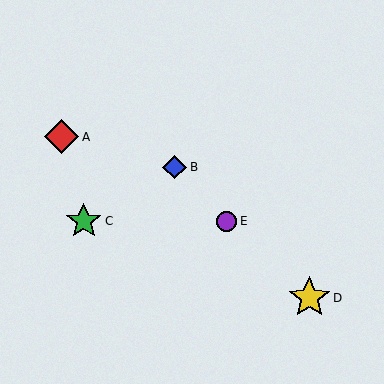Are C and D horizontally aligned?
No, C is at y≈221 and D is at y≈298.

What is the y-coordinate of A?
Object A is at y≈137.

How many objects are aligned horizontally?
2 objects (C, E) are aligned horizontally.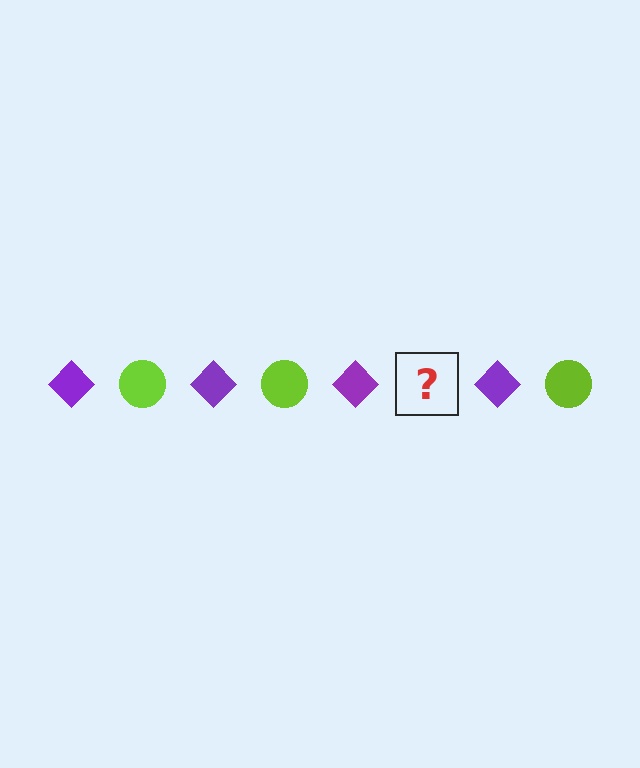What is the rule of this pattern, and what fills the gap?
The rule is that the pattern alternates between purple diamond and lime circle. The gap should be filled with a lime circle.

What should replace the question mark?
The question mark should be replaced with a lime circle.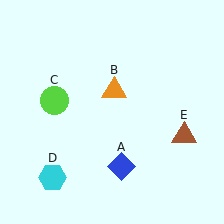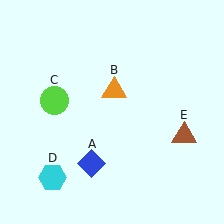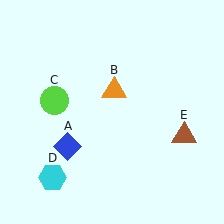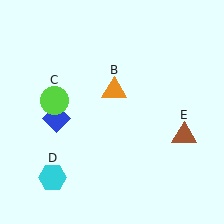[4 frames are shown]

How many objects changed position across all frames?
1 object changed position: blue diamond (object A).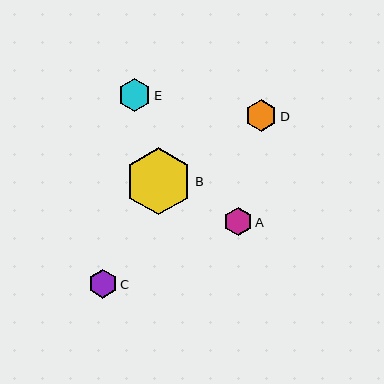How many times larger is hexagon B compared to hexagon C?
Hexagon B is approximately 2.3 times the size of hexagon C.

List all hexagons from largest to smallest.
From largest to smallest: B, E, D, C, A.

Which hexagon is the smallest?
Hexagon A is the smallest with a size of approximately 28 pixels.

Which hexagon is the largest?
Hexagon B is the largest with a size of approximately 67 pixels.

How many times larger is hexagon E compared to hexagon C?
Hexagon E is approximately 1.1 times the size of hexagon C.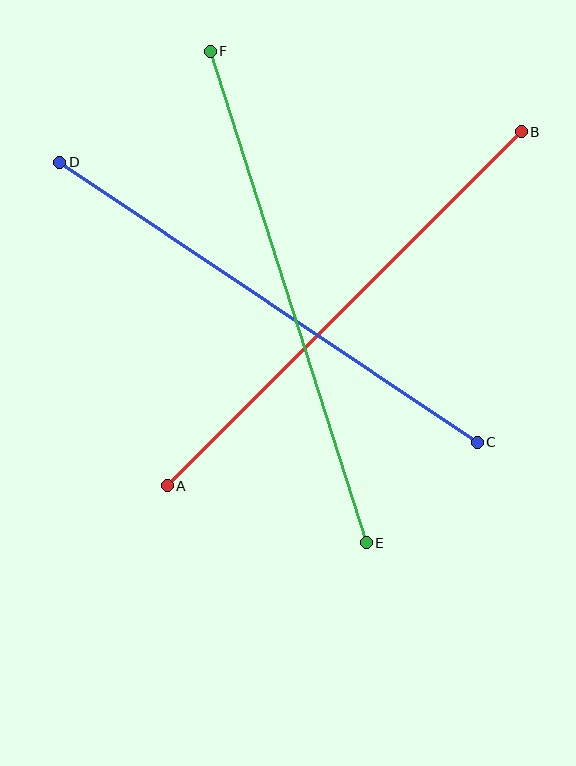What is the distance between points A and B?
The distance is approximately 501 pixels.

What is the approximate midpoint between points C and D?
The midpoint is at approximately (269, 302) pixels.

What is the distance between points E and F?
The distance is approximately 516 pixels.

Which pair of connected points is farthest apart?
Points E and F are farthest apart.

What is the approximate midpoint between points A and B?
The midpoint is at approximately (344, 309) pixels.